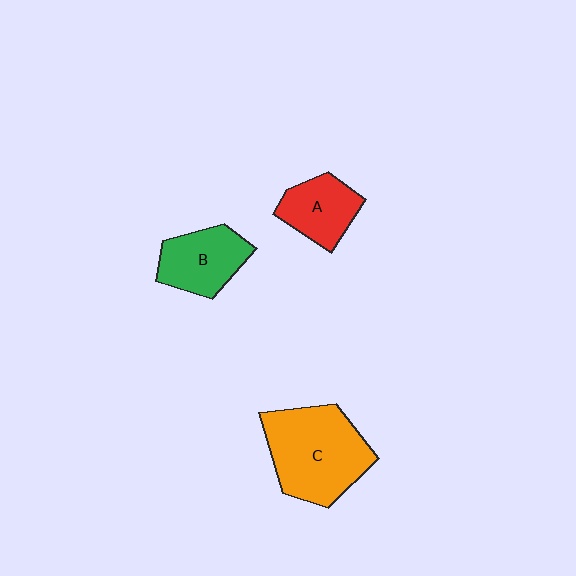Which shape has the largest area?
Shape C (orange).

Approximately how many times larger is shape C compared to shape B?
Approximately 1.7 times.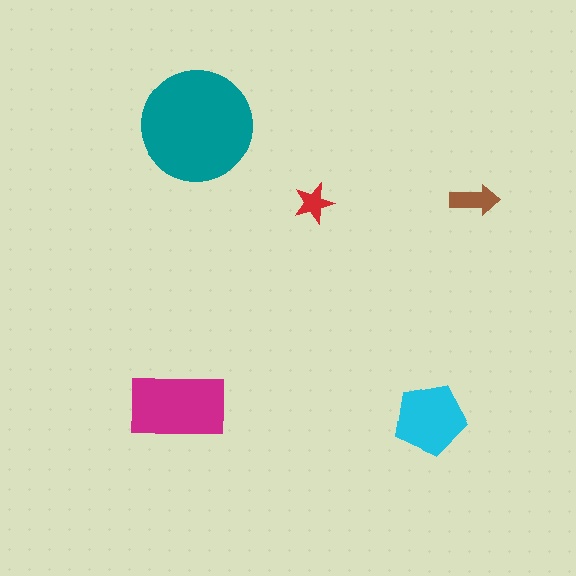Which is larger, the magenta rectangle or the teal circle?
The teal circle.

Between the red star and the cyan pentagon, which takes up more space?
The cyan pentagon.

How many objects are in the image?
There are 5 objects in the image.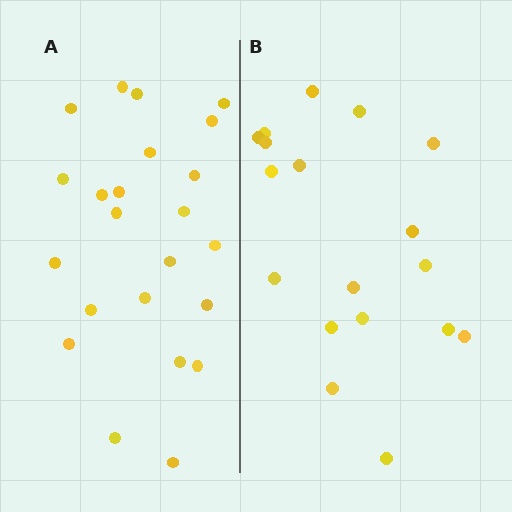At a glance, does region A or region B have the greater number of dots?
Region A (the left region) has more dots.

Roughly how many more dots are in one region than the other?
Region A has about 5 more dots than region B.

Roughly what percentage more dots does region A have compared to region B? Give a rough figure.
About 30% more.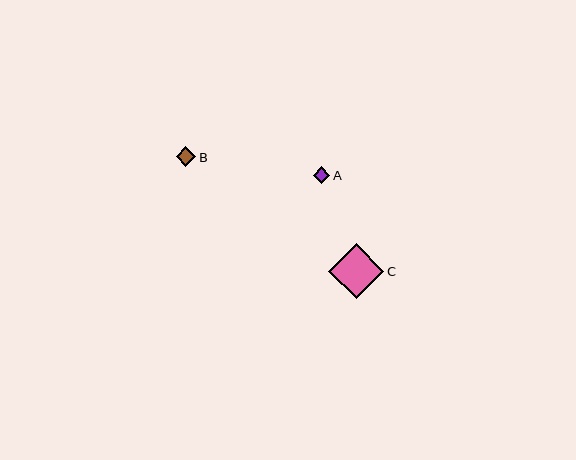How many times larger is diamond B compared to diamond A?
Diamond B is approximately 1.2 times the size of diamond A.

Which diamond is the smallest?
Diamond A is the smallest with a size of approximately 16 pixels.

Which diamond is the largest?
Diamond C is the largest with a size of approximately 55 pixels.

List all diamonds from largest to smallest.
From largest to smallest: C, B, A.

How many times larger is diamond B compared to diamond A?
Diamond B is approximately 1.2 times the size of diamond A.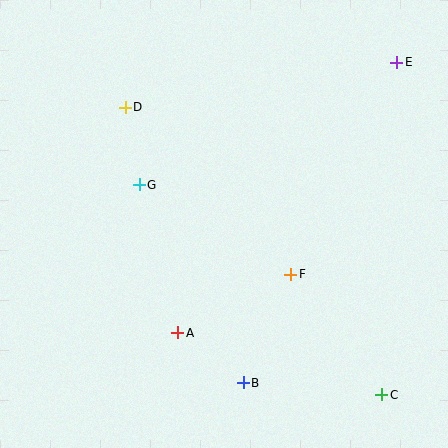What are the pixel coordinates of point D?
Point D is at (125, 107).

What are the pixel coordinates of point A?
Point A is at (178, 333).